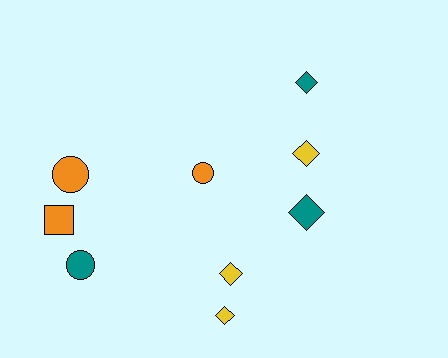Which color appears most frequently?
Yellow, with 3 objects.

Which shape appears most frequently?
Diamond, with 5 objects.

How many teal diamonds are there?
There are 2 teal diamonds.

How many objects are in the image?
There are 9 objects.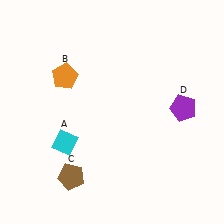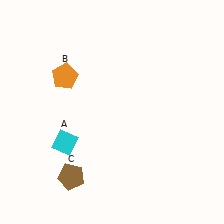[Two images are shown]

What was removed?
The purple pentagon (D) was removed in Image 2.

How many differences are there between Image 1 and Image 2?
There is 1 difference between the two images.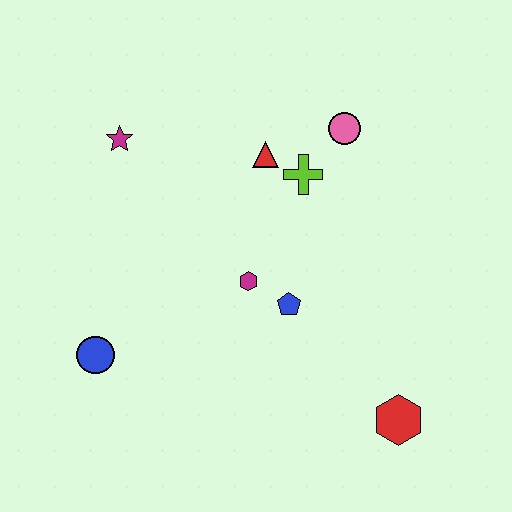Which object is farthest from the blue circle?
The pink circle is farthest from the blue circle.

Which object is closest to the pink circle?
The lime cross is closest to the pink circle.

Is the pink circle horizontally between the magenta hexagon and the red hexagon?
Yes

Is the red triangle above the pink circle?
No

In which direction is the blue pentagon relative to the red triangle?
The blue pentagon is below the red triangle.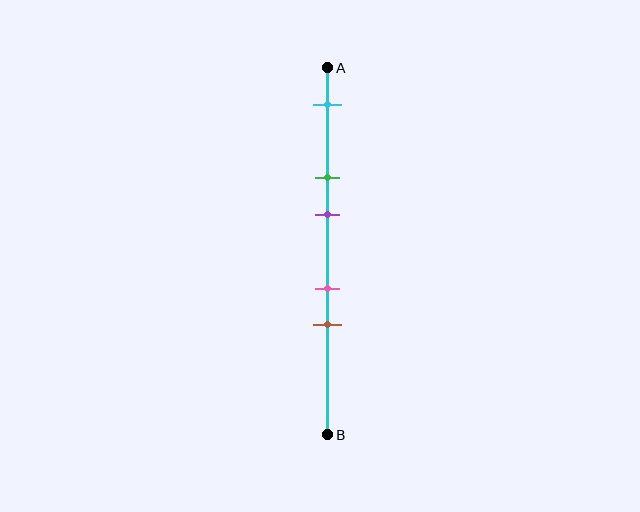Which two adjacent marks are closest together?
The pink and brown marks are the closest adjacent pair.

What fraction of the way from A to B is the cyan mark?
The cyan mark is approximately 10% (0.1) of the way from A to B.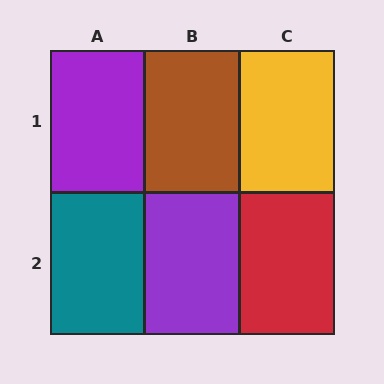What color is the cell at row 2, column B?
Purple.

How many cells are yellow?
1 cell is yellow.